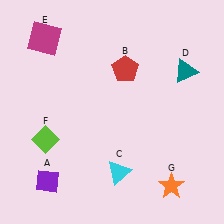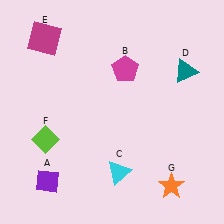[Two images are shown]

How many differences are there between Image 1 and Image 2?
There is 1 difference between the two images.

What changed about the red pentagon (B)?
In Image 1, B is red. In Image 2, it changed to magenta.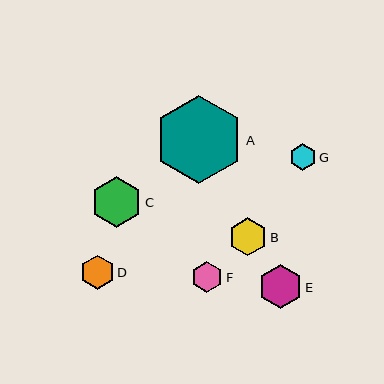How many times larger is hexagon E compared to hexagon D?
Hexagon E is approximately 1.3 times the size of hexagon D.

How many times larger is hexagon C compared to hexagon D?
Hexagon C is approximately 1.5 times the size of hexagon D.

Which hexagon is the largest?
Hexagon A is the largest with a size of approximately 89 pixels.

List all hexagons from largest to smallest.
From largest to smallest: A, C, E, B, D, F, G.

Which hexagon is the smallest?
Hexagon G is the smallest with a size of approximately 27 pixels.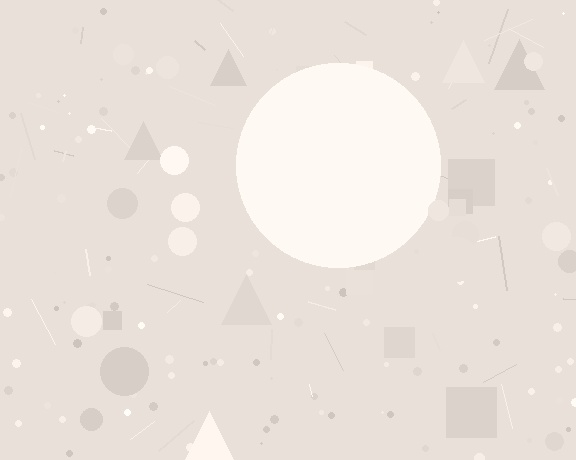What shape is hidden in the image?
A circle is hidden in the image.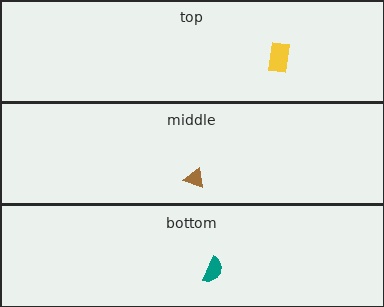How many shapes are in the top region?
1.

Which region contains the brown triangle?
The middle region.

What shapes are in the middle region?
The brown triangle.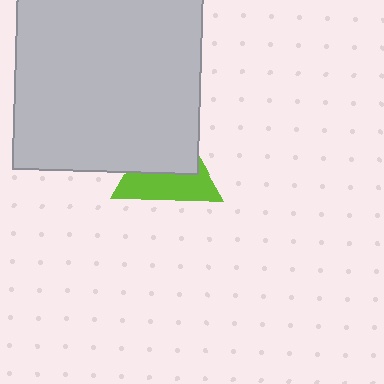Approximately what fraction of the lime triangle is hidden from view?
Roughly 52% of the lime triangle is hidden behind the light gray rectangle.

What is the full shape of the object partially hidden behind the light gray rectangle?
The partially hidden object is a lime triangle.